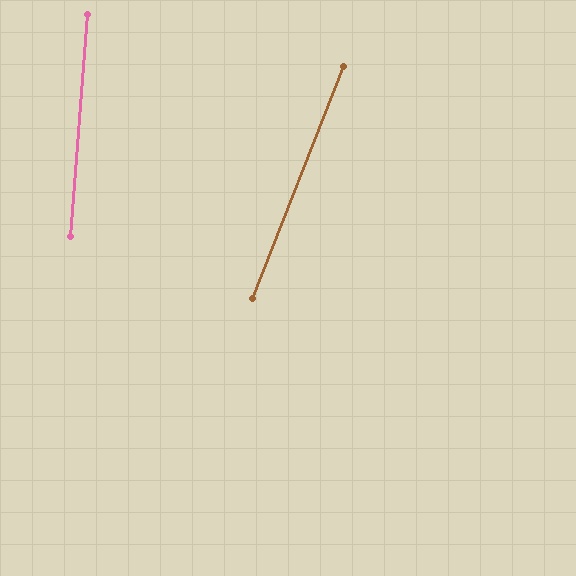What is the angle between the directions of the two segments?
Approximately 17 degrees.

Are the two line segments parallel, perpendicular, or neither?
Neither parallel nor perpendicular — they differ by about 17°.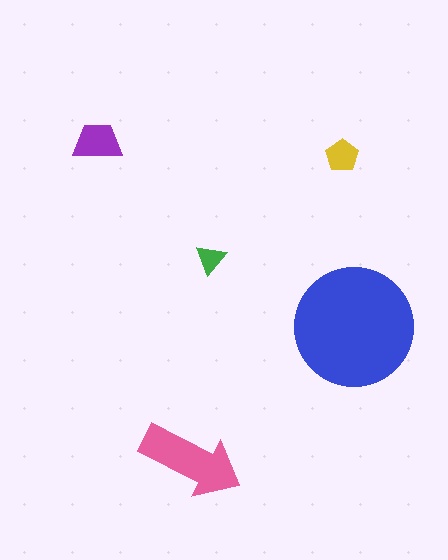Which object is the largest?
The blue circle.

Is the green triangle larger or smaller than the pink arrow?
Smaller.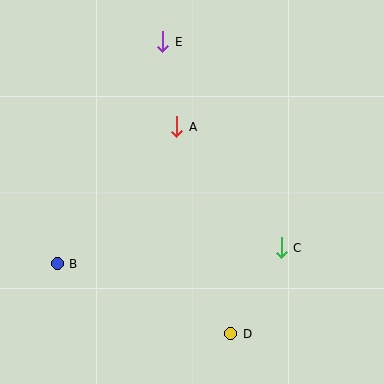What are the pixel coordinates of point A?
Point A is at (176, 127).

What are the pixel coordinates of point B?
Point B is at (57, 264).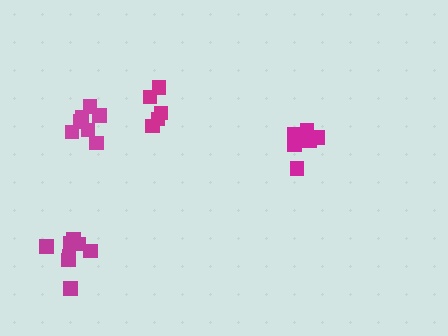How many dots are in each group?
Group 1: 9 dots, Group 2: 7 dots, Group 3: 5 dots, Group 4: 8 dots (29 total).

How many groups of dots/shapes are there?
There are 4 groups.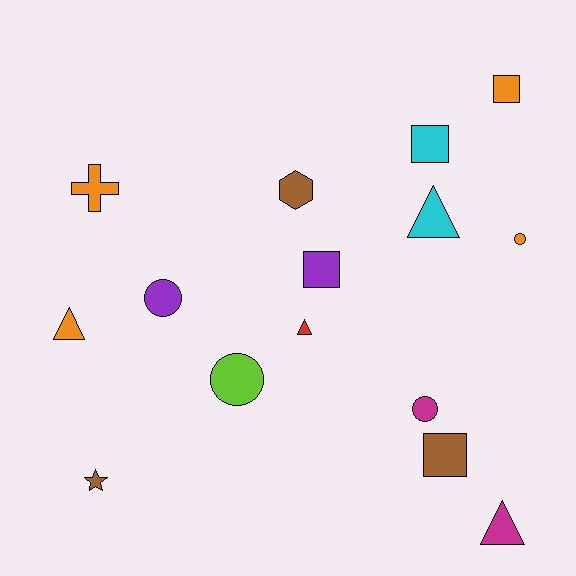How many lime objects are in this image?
There is 1 lime object.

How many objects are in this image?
There are 15 objects.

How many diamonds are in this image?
There are no diamonds.